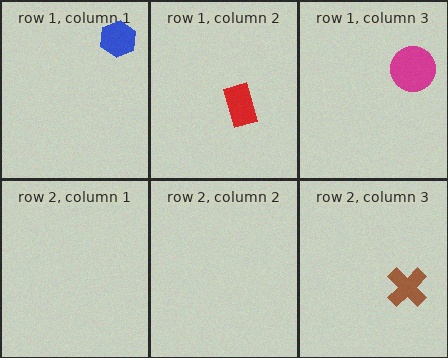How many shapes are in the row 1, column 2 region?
1.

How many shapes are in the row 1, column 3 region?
1.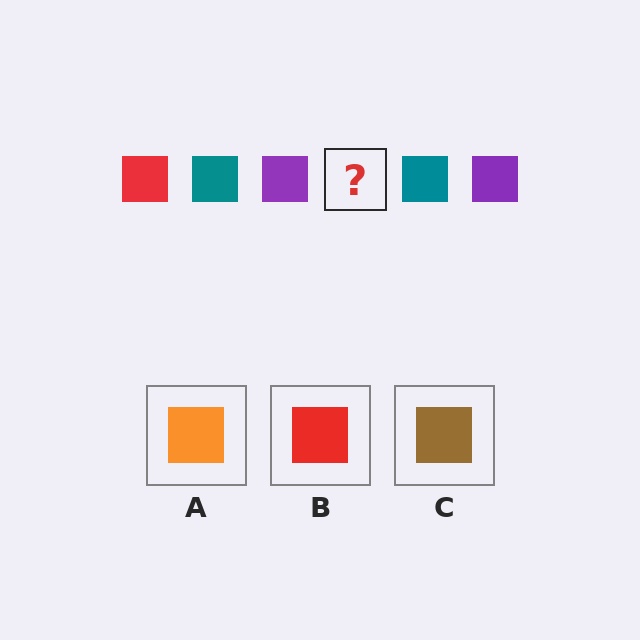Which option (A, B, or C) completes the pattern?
B.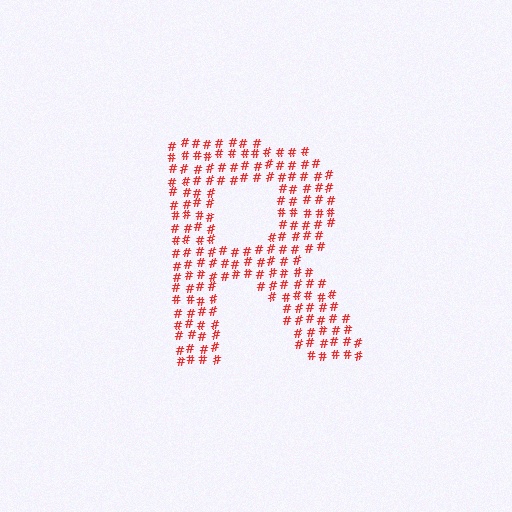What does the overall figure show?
The overall figure shows the letter R.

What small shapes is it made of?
It is made of small hash symbols.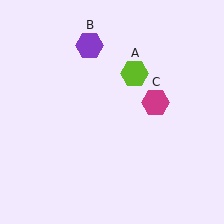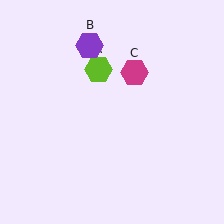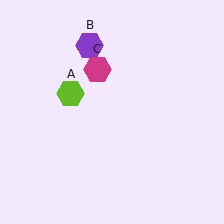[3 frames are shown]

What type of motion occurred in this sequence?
The lime hexagon (object A), magenta hexagon (object C) rotated counterclockwise around the center of the scene.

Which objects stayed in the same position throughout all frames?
Purple hexagon (object B) remained stationary.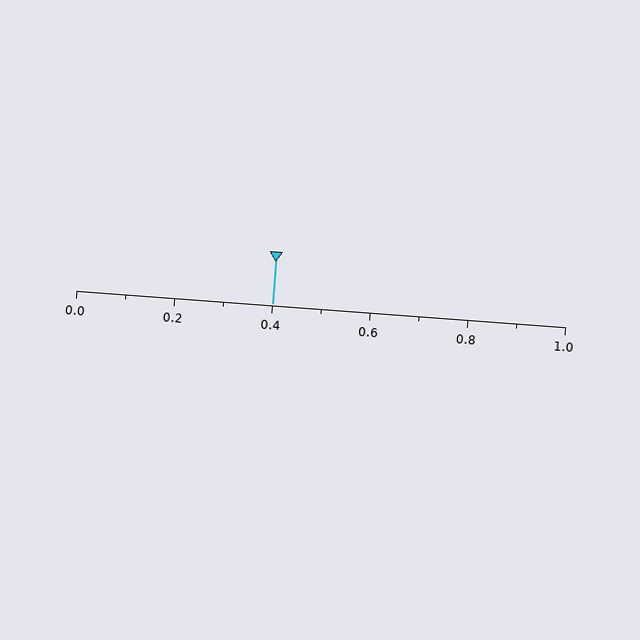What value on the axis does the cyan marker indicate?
The marker indicates approximately 0.4.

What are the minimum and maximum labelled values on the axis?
The axis runs from 0.0 to 1.0.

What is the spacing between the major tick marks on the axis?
The major ticks are spaced 0.2 apart.